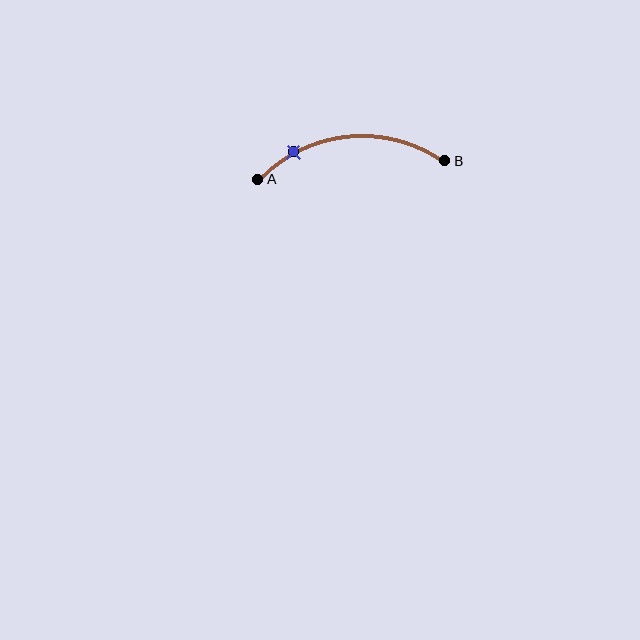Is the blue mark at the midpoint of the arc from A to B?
No. The blue mark lies on the arc but is closer to endpoint A. The arc midpoint would be at the point on the curve equidistant along the arc from both A and B.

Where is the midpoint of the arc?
The arc midpoint is the point on the curve farthest from the straight line joining A and B. It sits above that line.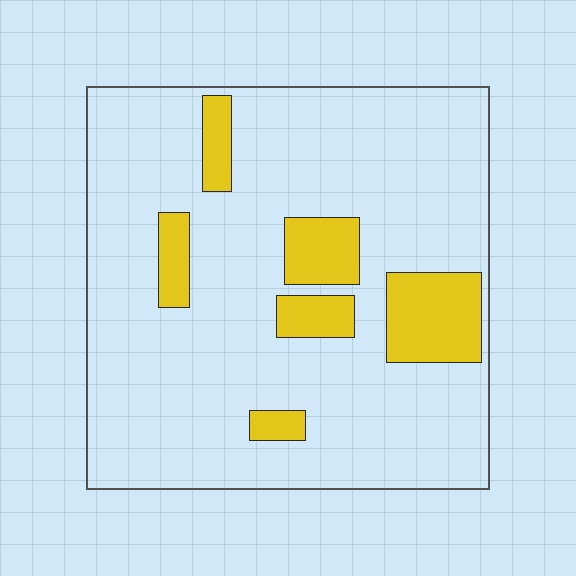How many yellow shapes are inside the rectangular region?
6.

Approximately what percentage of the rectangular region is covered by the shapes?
Approximately 15%.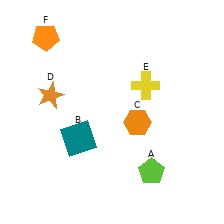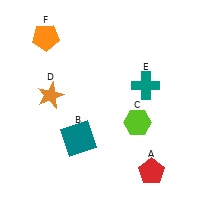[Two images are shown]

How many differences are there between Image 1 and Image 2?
There are 3 differences between the two images.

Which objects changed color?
A changed from lime to red. C changed from orange to lime. E changed from yellow to teal.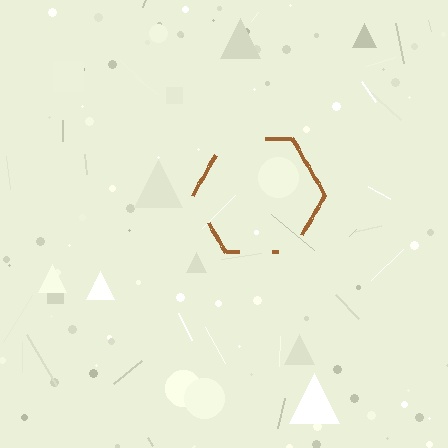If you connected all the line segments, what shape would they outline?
They would outline a hexagon.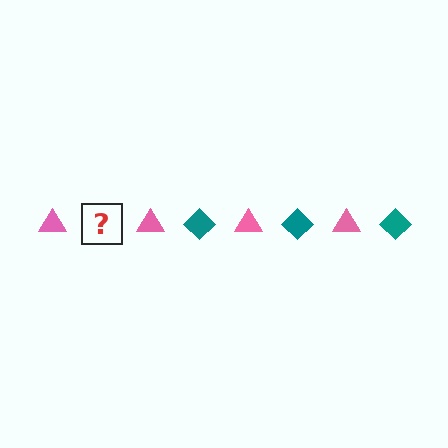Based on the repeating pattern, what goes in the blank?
The blank should be a teal diamond.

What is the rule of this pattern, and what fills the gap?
The rule is that the pattern alternates between pink triangle and teal diamond. The gap should be filled with a teal diamond.